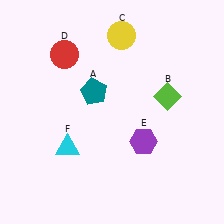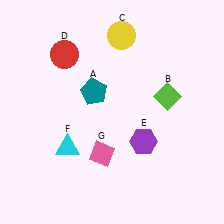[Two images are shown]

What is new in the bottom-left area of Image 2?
A pink diamond (G) was added in the bottom-left area of Image 2.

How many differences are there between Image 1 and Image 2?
There is 1 difference between the two images.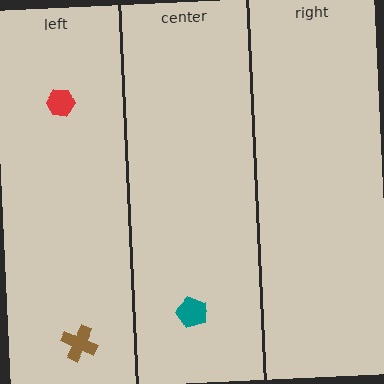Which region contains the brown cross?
The left region.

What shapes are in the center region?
The teal pentagon.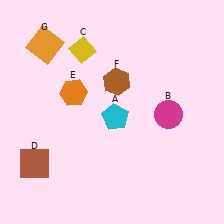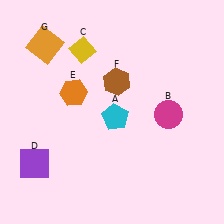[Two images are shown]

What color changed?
The square (D) changed from brown in Image 1 to purple in Image 2.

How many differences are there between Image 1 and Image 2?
There is 1 difference between the two images.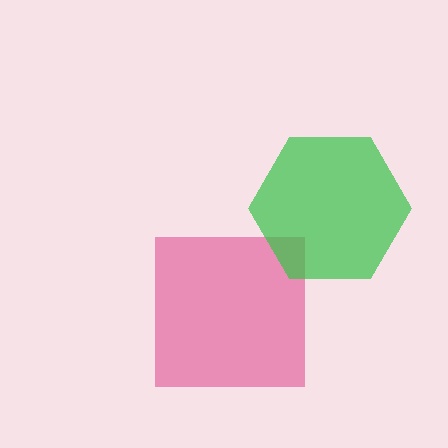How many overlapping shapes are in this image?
There are 2 overlapping shapes in the image.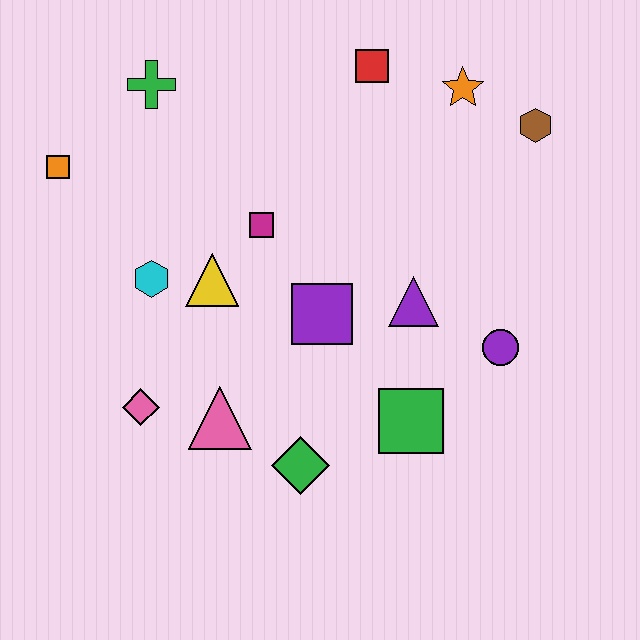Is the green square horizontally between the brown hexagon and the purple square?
Yes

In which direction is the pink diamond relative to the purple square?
The pink diamond is to the left of the purple square.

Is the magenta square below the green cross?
Yes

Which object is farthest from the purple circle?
The orange square is farthest from the purple circle.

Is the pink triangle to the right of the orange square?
Yes